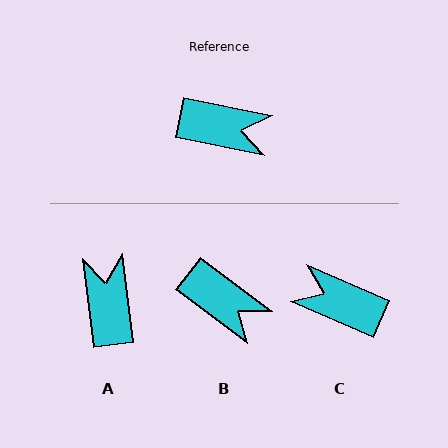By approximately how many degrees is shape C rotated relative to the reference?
Approximately 168 degrees counter-clockwise.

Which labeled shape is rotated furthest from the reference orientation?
C, about 168 degrees away.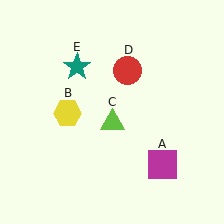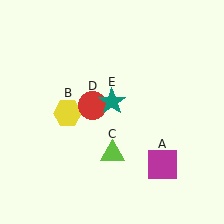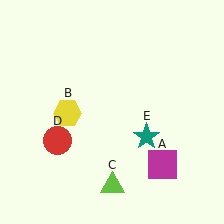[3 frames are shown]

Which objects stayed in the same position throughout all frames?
Magenta square (object A) and yellow hexagon (object B) remained stationary.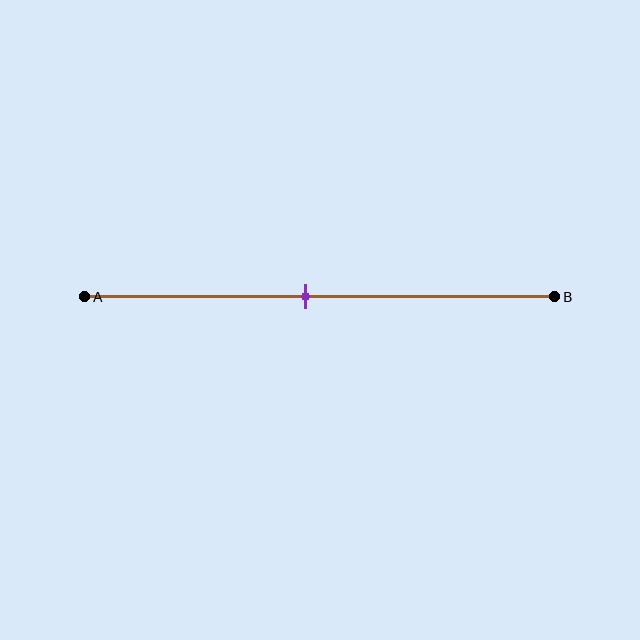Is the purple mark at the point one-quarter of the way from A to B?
No, the mark is at about 45% from A, not at the 25% one-quarter point.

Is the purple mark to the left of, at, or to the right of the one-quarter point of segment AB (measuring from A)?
The purple mark is to the right of the one-quarter point of segment AB.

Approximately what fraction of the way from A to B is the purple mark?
The purple mark is approximately 45% of the way from A to B.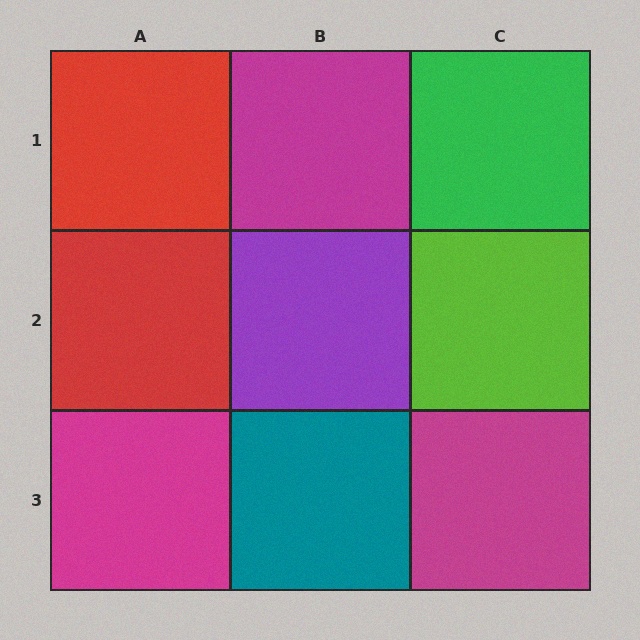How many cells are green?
1 cell is green.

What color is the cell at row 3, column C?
Magenta.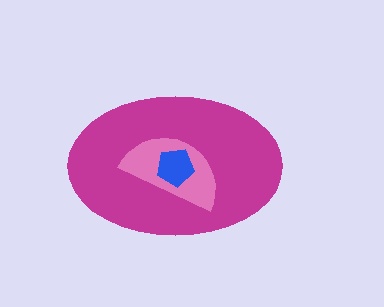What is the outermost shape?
The magenta ellipse.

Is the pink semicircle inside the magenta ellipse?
Yes.